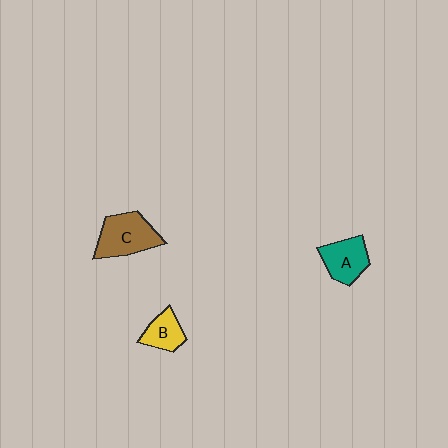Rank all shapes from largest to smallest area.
From largest to smallest: C (brown), A (teal), B (yellow).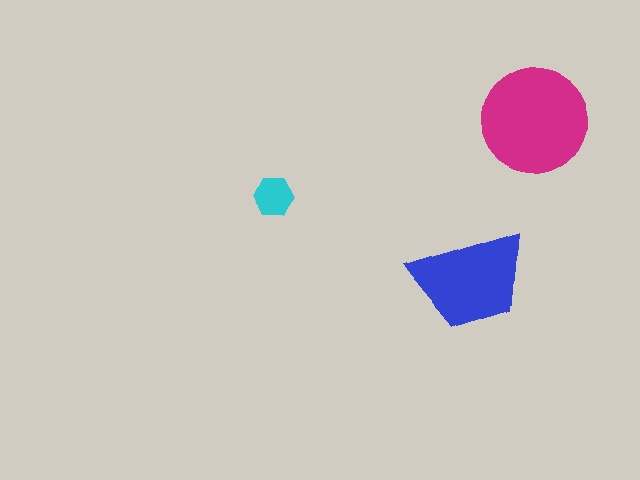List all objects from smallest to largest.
The cyan hexagon, the blue trapezoid, the magenta circle.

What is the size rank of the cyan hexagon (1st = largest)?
3rd.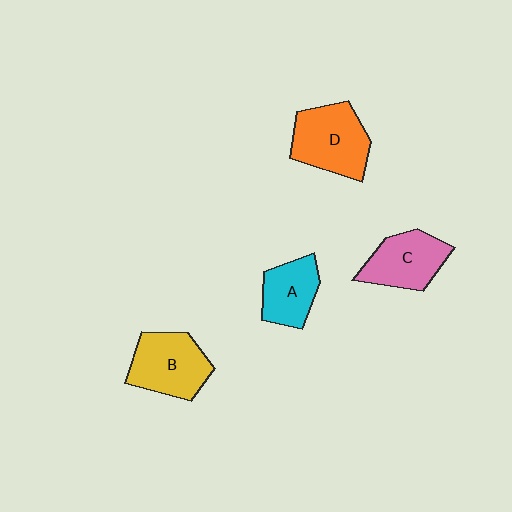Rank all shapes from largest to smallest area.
From largest to smallest: D (orange), B (yellow), C (pink), A (cyan).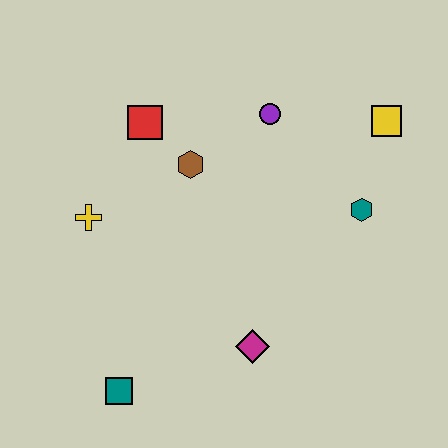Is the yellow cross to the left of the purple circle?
Yes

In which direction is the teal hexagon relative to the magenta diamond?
The teal hexagon is above the magenta diamond.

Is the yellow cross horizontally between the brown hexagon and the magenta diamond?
No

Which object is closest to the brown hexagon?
The red square is closest to the brown hexagon.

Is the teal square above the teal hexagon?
No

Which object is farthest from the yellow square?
The teal square is farthest from the yellow square.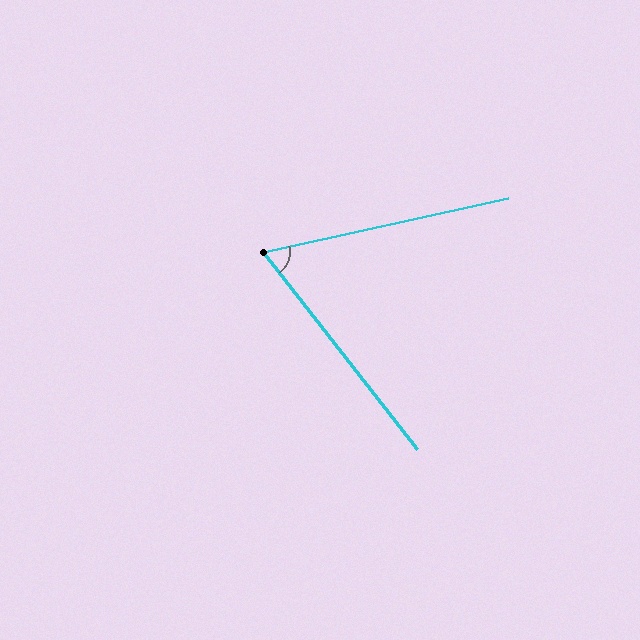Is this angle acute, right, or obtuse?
It is acute.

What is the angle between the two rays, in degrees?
Approximately 64 degrees.